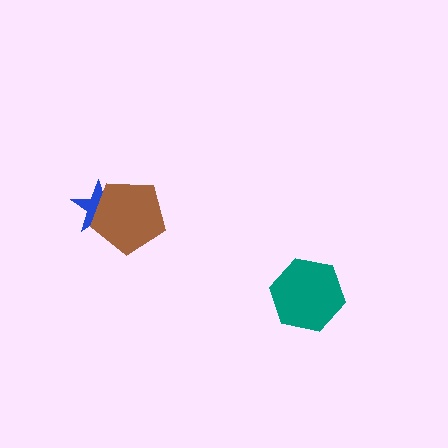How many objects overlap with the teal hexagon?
0 objects overlap with the teal hexagon.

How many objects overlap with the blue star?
1 object overlaps with the blue star.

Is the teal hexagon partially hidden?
No, no other shape covers it.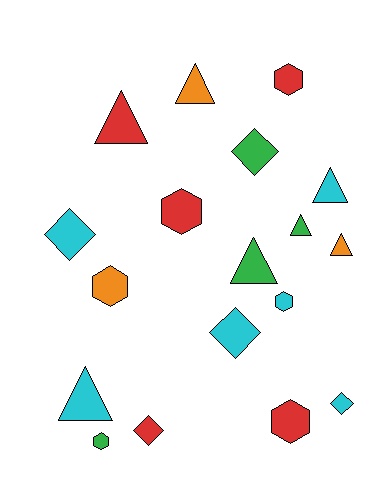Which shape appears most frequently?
Triangle, with 7 objects.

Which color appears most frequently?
Cyan, with 6 objects.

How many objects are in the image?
There are 18 objects.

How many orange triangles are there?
There are 2 orange triangles.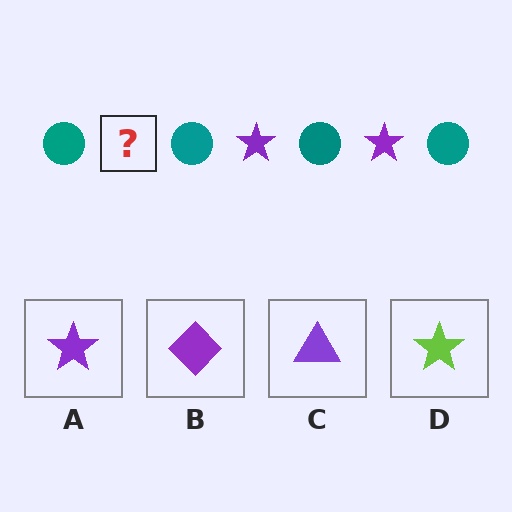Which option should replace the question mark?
Option A.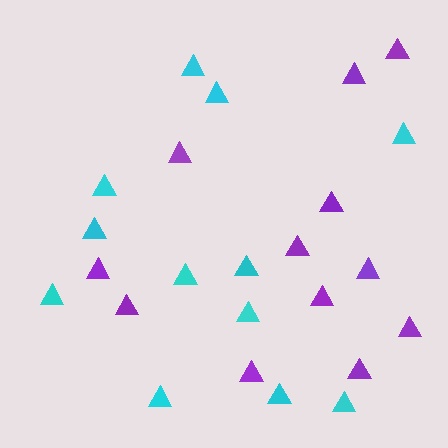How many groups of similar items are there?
There are 2 groups: one group of cyan triangles (12) and one group of purple triangles (12).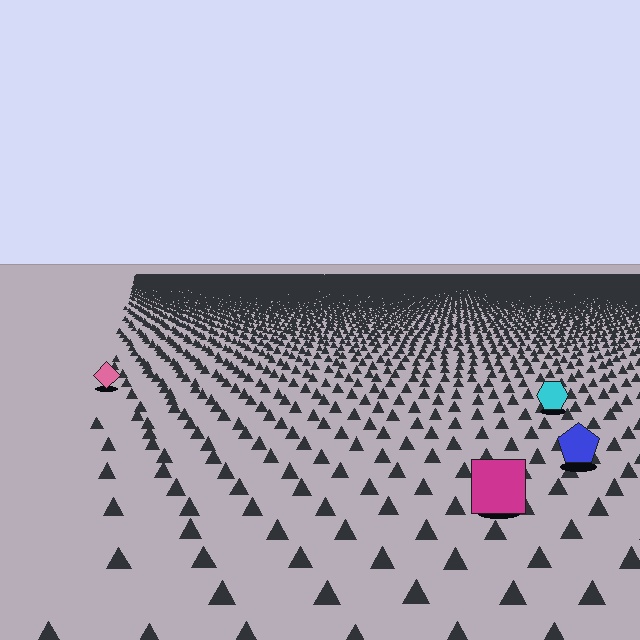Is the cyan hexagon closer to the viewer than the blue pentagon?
No. The blue pentagon is closer — you can tell from the texture gradient: the ground texture is coarser near it.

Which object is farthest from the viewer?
The pink diamond is farthest from the viewer. It appears smaller and the ground texture around it is denser.